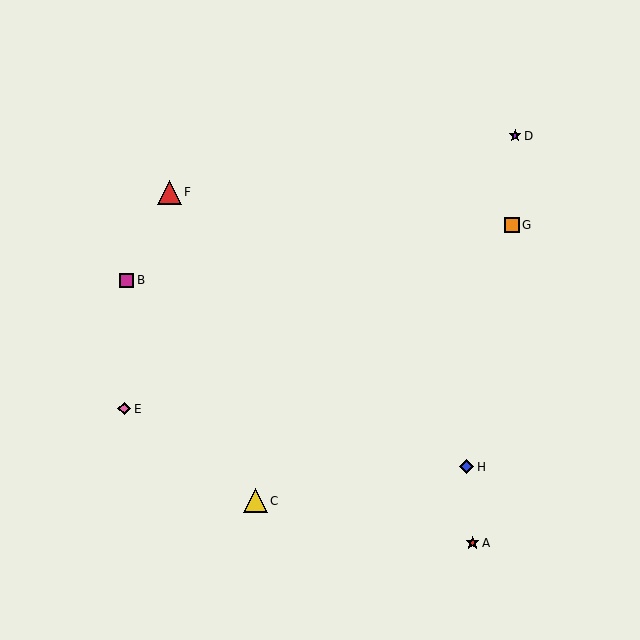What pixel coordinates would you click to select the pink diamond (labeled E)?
Click at (124, 409) to select the pink diamond E.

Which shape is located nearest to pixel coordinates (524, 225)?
The orange square (labeled G) at (512, 225) is nearest to that location.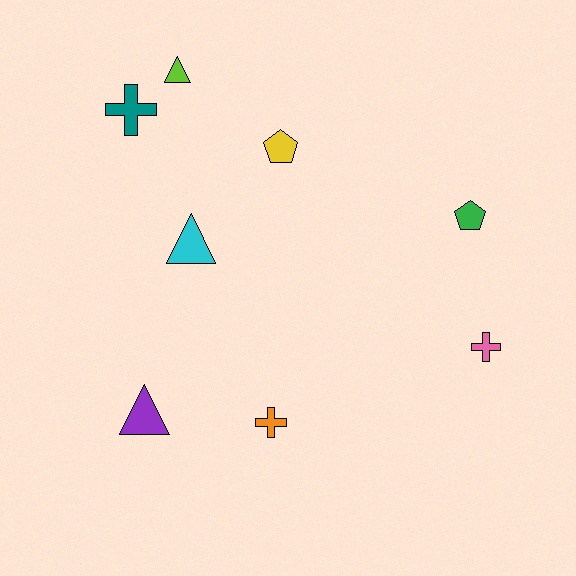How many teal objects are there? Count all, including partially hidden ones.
There is 1 teal object.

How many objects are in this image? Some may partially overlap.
There are 8 objects.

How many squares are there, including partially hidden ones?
There are no squares.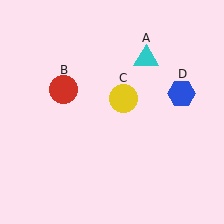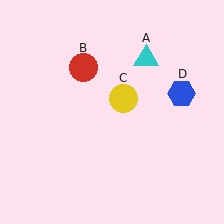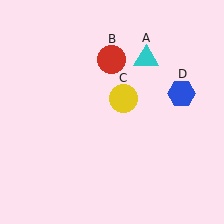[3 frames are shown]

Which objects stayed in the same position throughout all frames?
Cyan triangle (object A) and yellow circle (object C) and blue hexagon (object D) remained stationary.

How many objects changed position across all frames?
1 object changed position: red circle (object B).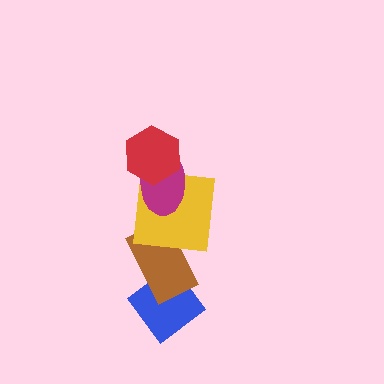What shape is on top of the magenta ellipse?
The red hexagon is on top of the magenta ellipse.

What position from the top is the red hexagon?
The red hexagon is 1st from the top.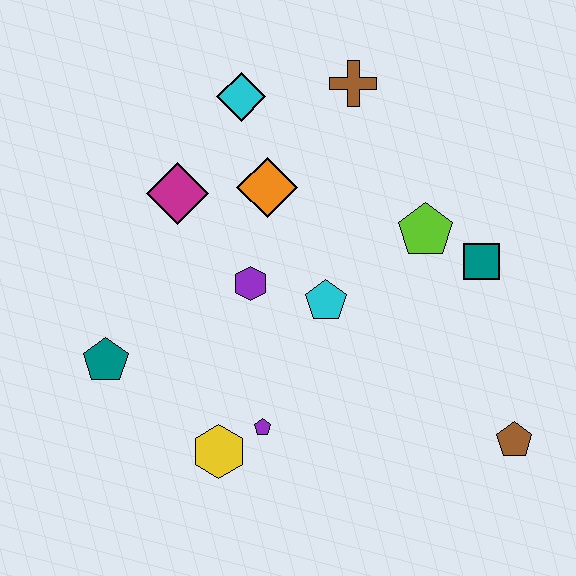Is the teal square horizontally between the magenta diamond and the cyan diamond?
No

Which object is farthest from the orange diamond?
The brown pentagon is farthest from the orange diamond.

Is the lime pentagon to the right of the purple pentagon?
Yes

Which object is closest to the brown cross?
The cyan diamond is closest to the brown cross.